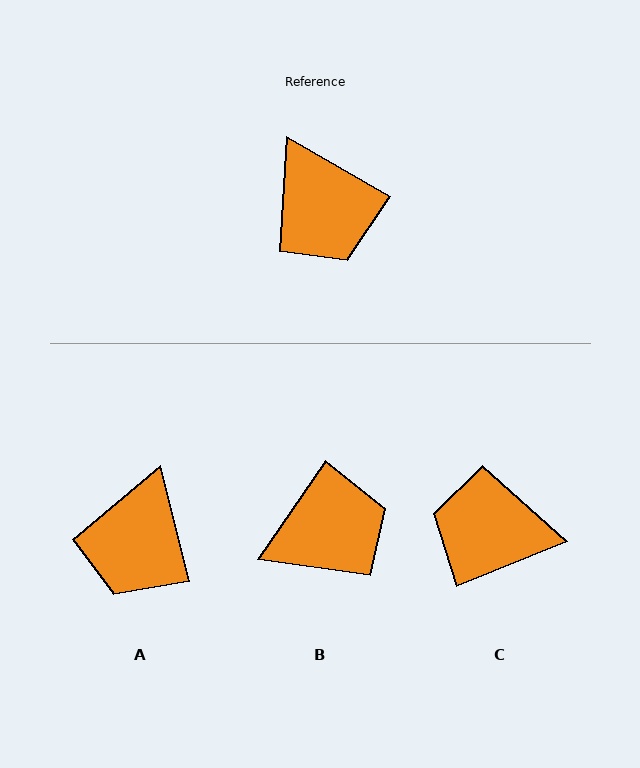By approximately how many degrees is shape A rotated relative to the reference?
Approximately 46 degrees clockwise.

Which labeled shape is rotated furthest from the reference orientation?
C, about 128 degrees away.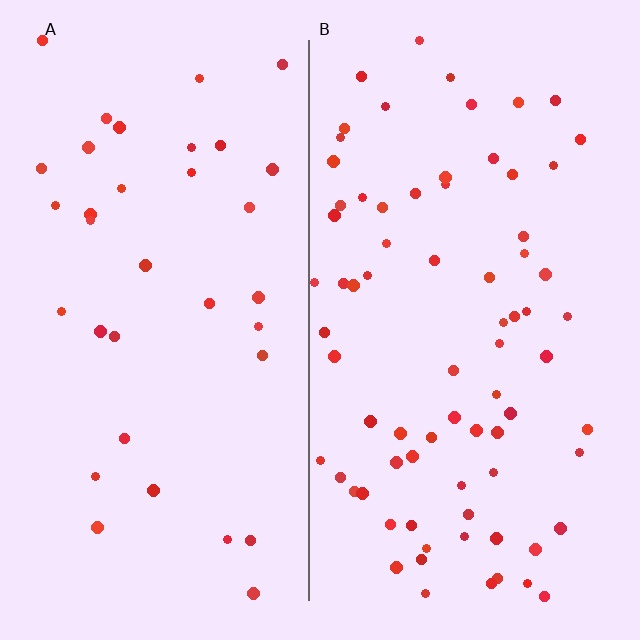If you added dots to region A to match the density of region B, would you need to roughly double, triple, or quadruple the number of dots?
Approximately double.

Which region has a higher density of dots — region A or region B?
B (the right).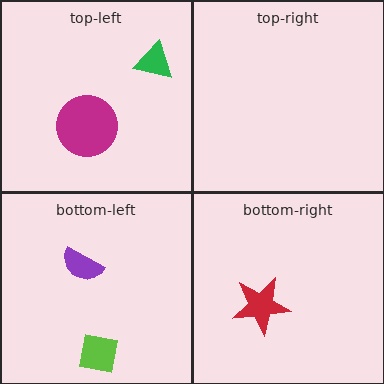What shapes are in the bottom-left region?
The lime square, the purple semicircle.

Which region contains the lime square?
The bottom-left region.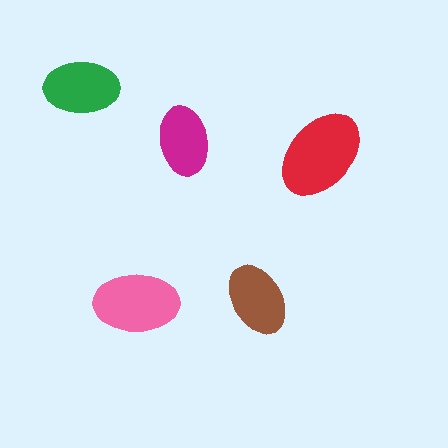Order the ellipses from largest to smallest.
the red one, the pink one, the green one, the brown one, the magenta one.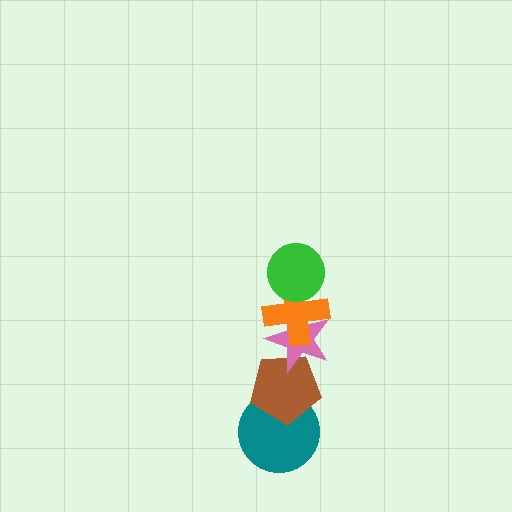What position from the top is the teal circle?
The teal circle is 5th from the top.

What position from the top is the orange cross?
The orange cross is 2nd from the top.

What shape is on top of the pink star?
The orange cross is on top of the pink star.